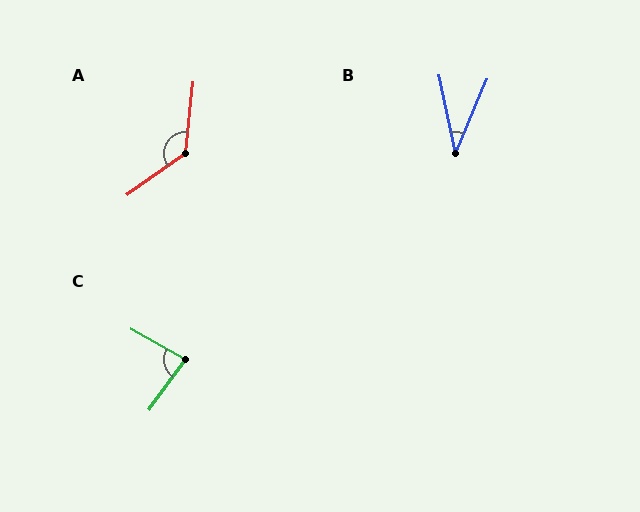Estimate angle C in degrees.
Approximately 83 degrees.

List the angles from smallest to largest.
B (35°), C (83°), A (132°).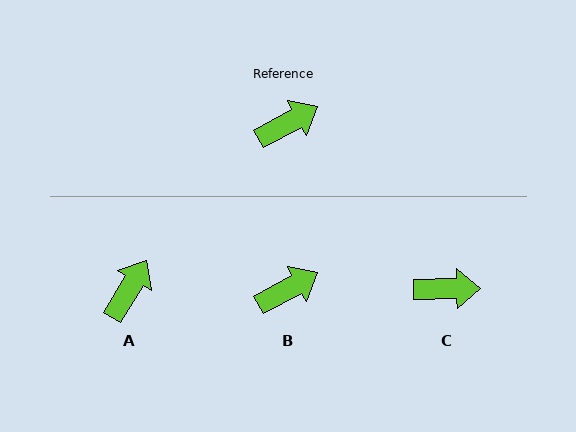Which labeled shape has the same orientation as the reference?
B.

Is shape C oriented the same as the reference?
No, it is off by about 27 degrees.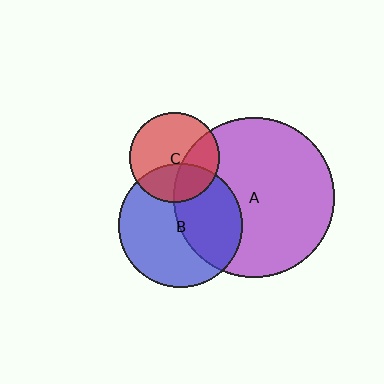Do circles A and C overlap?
Yes.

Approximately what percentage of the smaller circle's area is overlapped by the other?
Approximately 35%.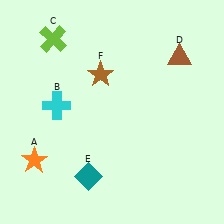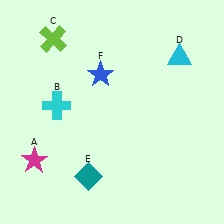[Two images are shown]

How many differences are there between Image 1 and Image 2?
There are 3 differences between the two images.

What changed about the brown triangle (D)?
In Image 1, D is brown. In Image 2, it changed to cyan.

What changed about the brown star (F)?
In Image 1, F is brown. In Image 2, it changed to blue.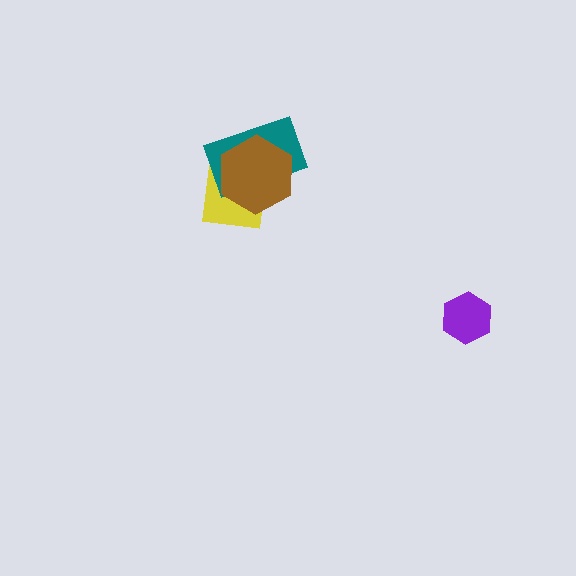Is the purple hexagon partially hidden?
No, no other shape covers it.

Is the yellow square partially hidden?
Yes, it is partially covered by another shape.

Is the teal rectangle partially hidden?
Yes, it is partially covered by another shape.